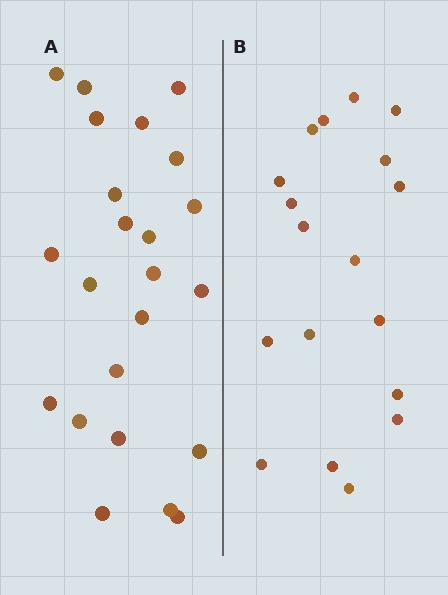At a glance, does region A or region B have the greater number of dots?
Region A (the left region) has more dots.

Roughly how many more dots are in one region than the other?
Region A has about 5 more dots than region B.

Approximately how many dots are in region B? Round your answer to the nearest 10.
About 20 dots. (The exact count is 18, which rounds to 20.)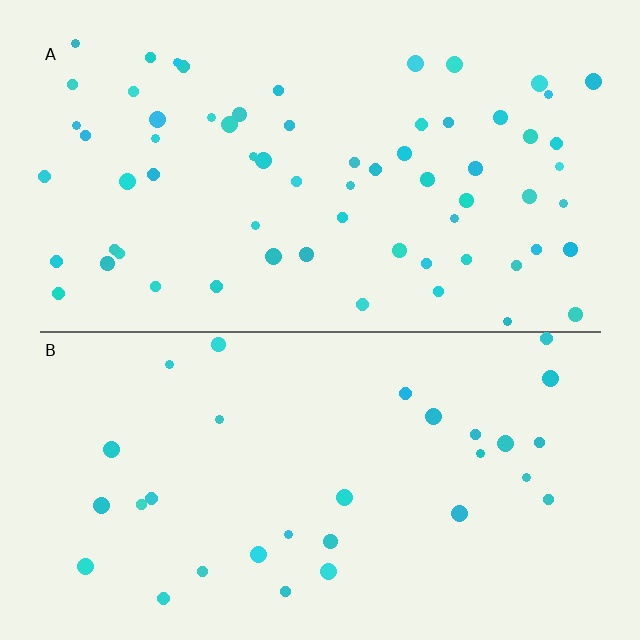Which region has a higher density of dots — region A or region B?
A (the top).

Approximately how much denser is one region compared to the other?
Approximately 2.1× — region A over region B.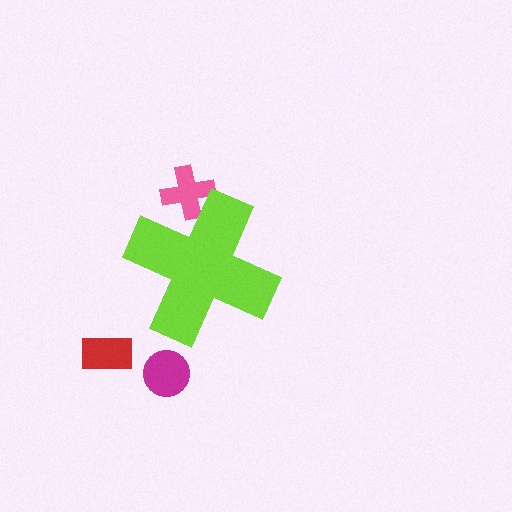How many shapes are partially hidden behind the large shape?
1 shape is partially hidden.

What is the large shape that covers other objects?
A lime cross.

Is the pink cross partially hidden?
Yes, the pink cross is partially hidden behind the lime cross.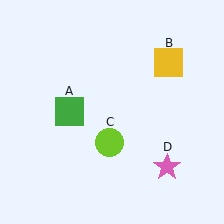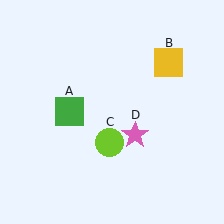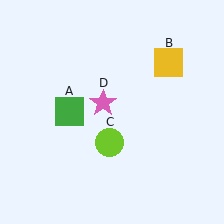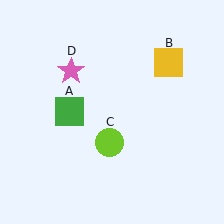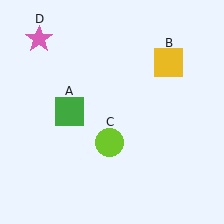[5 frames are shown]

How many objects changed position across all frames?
1 object changed position: pink star (object D).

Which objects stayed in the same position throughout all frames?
Green square (object A) and yellow square (object B) and lime circle (object C) remained stationary.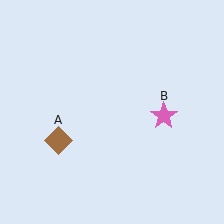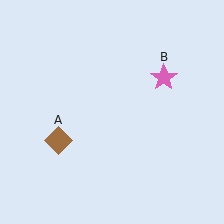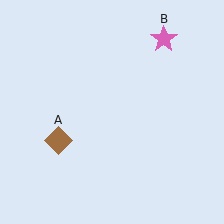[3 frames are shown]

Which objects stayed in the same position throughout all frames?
Brown diamond (object A) remained stationary.